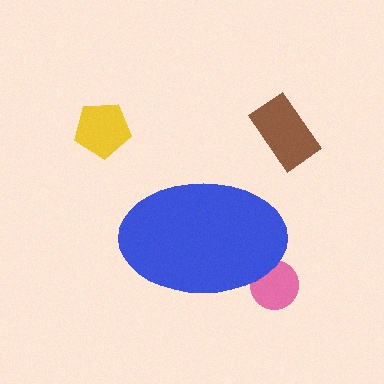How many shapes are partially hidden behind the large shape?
1 shape is partially hidden.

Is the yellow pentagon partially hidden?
No, the yellow pentagon is fully visible.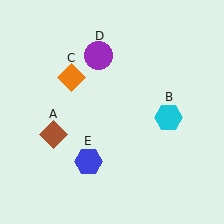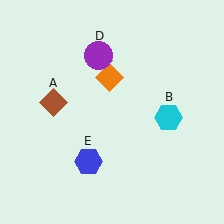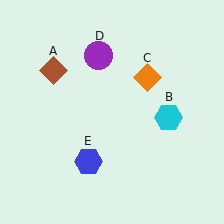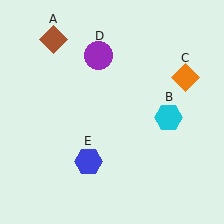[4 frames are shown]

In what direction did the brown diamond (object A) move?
The brown diamond (object A) moved up.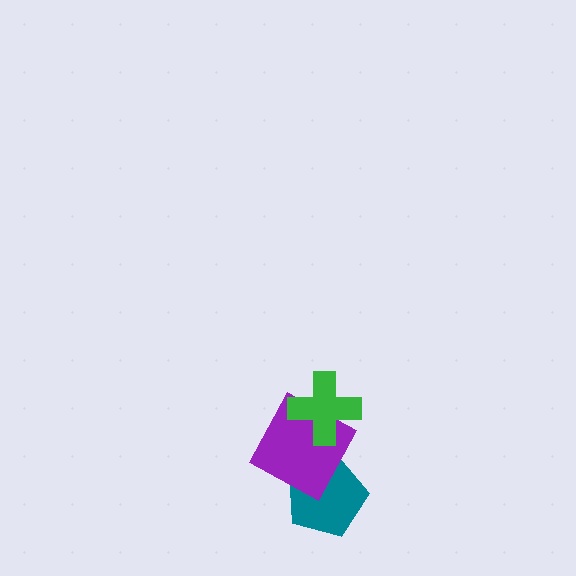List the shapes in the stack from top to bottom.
From top to bottom: the green cross, the purple square, the teal pentagon.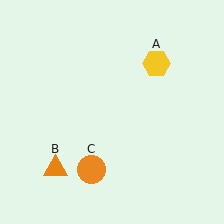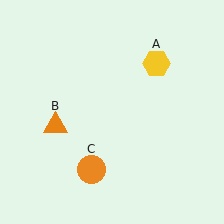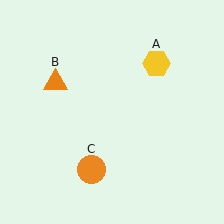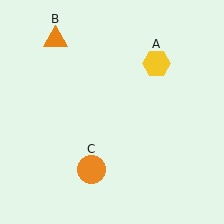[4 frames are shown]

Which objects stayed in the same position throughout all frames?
Yellow hexagon (object A) and orange circle (object C) remained stationary.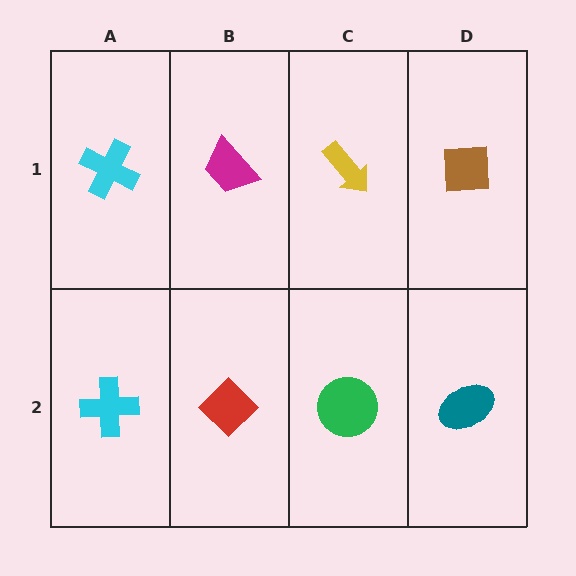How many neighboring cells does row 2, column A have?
2.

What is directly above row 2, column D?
A brown square.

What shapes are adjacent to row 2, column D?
A brown square (row 1, column D), a green circle (row 2, column C).